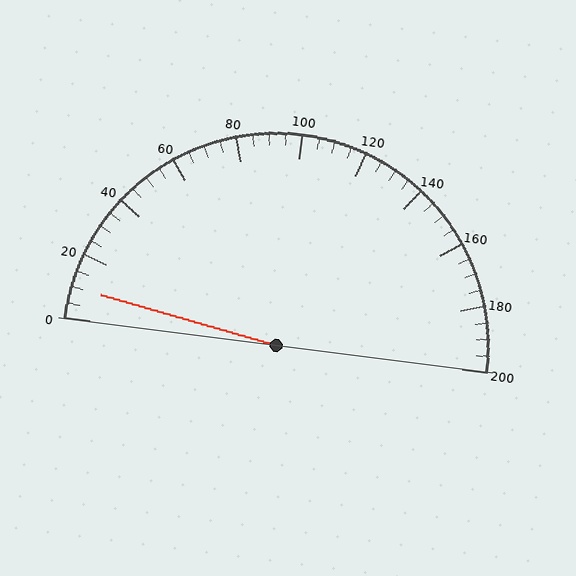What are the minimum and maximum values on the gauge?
The gauge ranges from 0 to 200.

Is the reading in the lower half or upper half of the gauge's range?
The reading is in the lower half of the range (0 to 200).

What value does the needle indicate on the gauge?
The needle indicates approximately 10.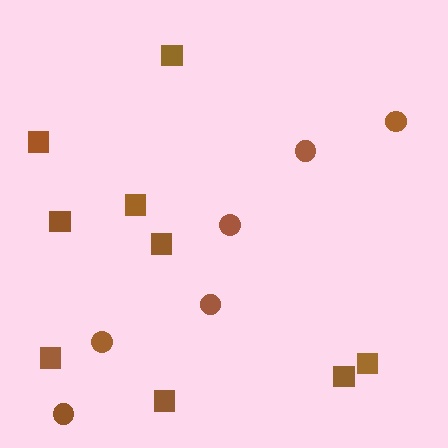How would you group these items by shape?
There are 2 groups: one group of squares (9) and one group of circles (6).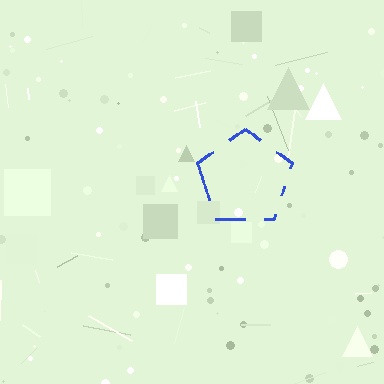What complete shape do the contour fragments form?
The contour fragments form a pentagon.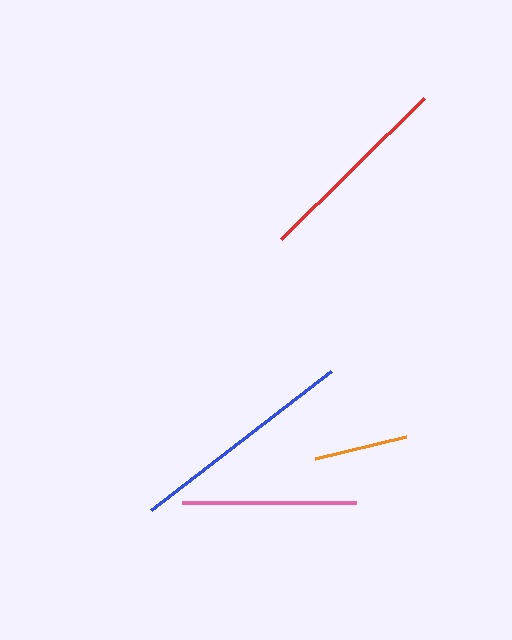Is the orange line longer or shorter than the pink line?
The pink line is longer than the orange line.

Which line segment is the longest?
The blue line is the longest at approximately 227 pixels.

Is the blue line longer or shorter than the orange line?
The blue line is longer than the orange line.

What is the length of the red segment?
The red segment is approximately 201 pixels long.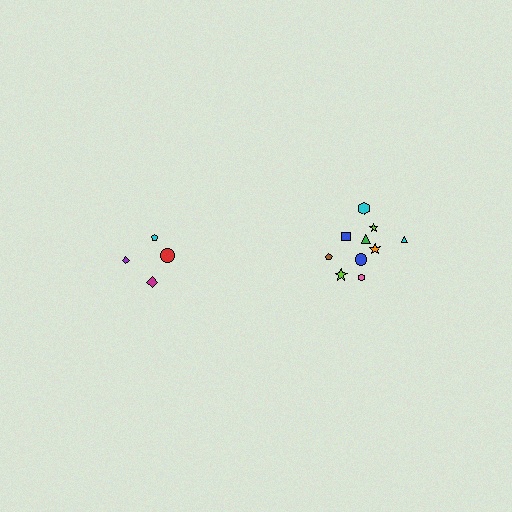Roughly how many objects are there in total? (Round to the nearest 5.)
Roughly 15 objects in total.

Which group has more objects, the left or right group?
The right group.